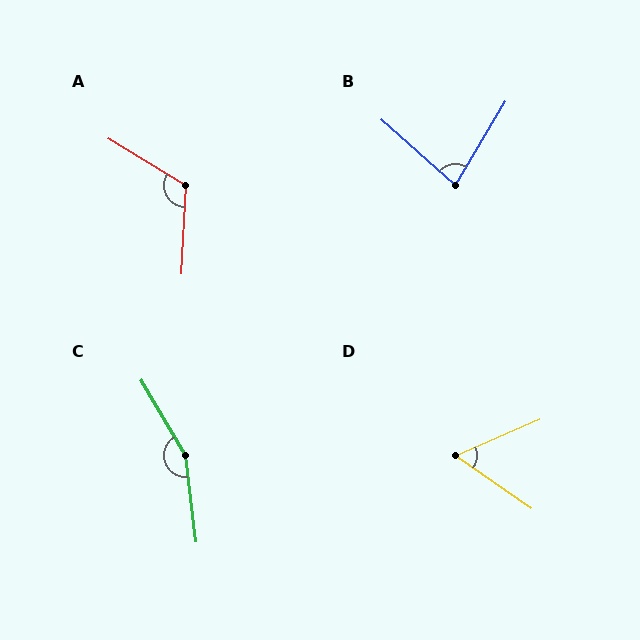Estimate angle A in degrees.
Approximately 118 degrees.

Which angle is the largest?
C, at approximately 156 degrees.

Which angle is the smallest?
D, at approximately 58 degrees.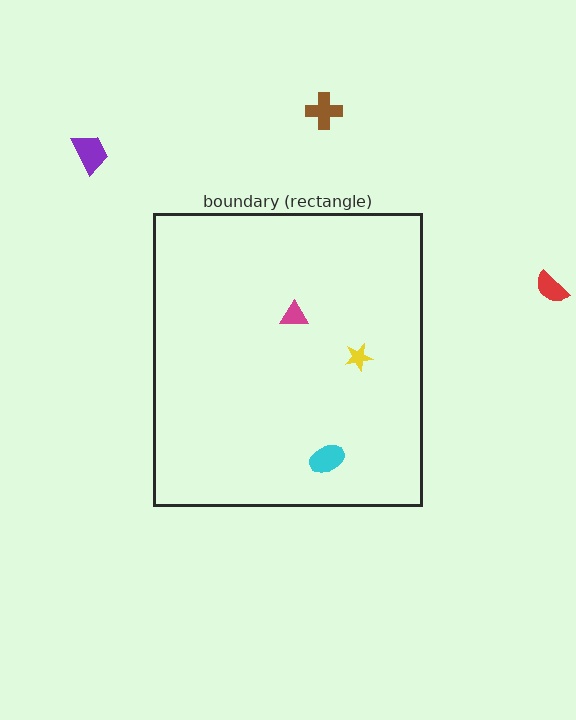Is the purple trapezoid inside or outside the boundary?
Outside.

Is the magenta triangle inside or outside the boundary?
Inside.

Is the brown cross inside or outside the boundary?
Outside.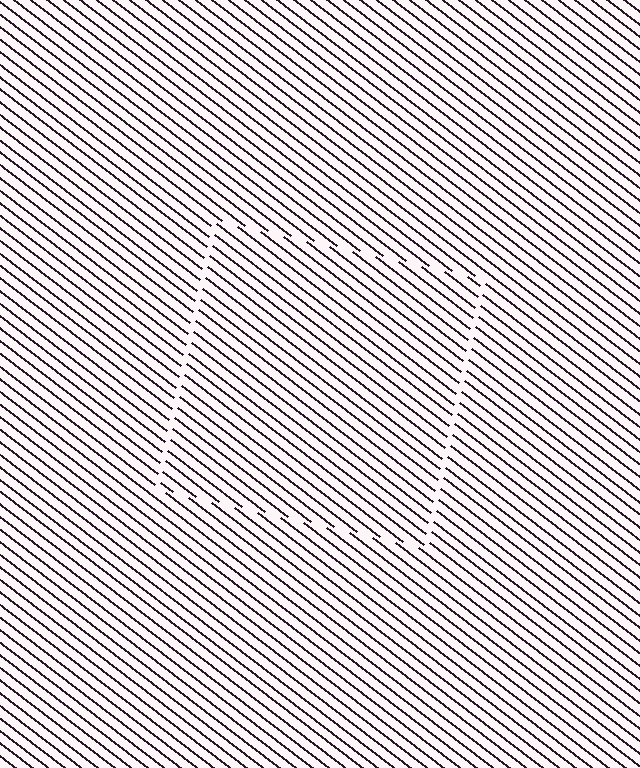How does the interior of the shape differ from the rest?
The interior of the shape contains the same grating, shifted by half a period — the contour is defined by the phase discontinuity where line-ends from the inner and outer gratings abut.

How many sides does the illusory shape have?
4 sides — the line-ends trace a square.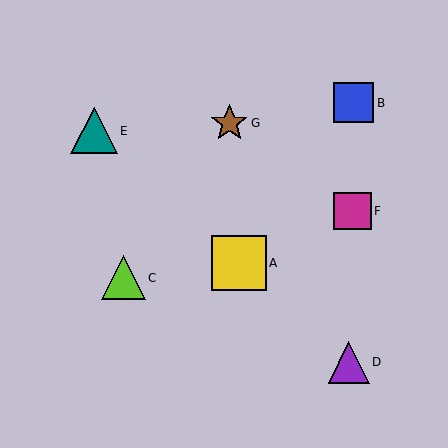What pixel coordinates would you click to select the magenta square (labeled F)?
Click at (353, 211) to select the magenta square F.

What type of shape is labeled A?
Shape A is a yellow square.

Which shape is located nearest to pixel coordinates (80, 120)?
The teal triangle (labeled E) at (94, 131) is nearest to that location.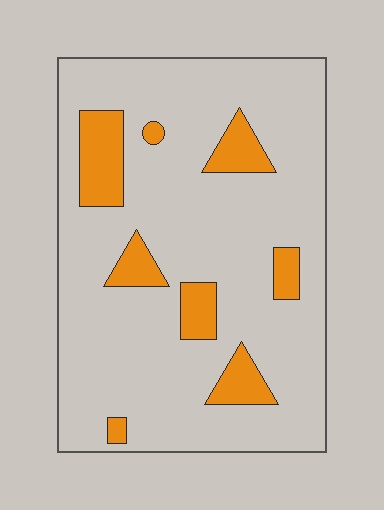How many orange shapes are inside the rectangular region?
8.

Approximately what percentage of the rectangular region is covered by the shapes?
Approximately 15%.